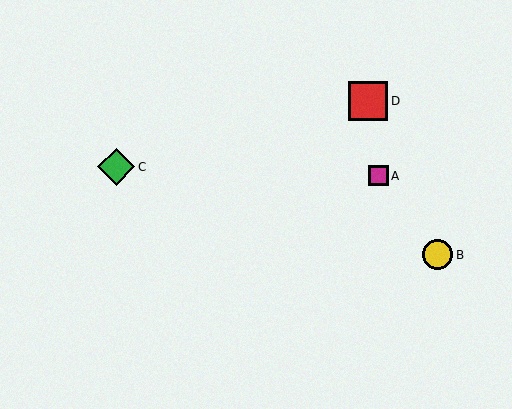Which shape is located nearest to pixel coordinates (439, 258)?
The yellow circle (labeled B) at (437, 255) is nearest to that location.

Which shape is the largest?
The red square (labeled D) is the largest.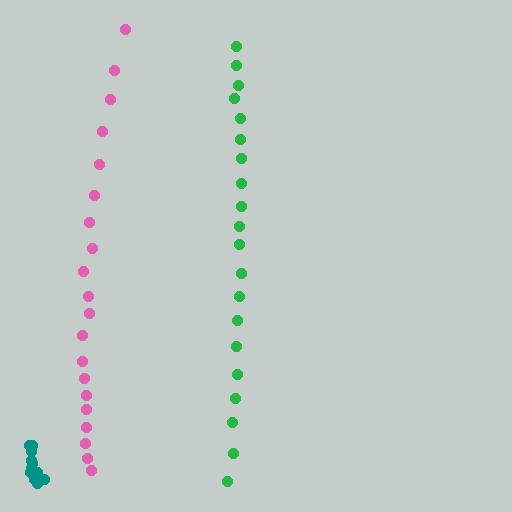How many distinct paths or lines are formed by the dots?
There are 3 distinct paths.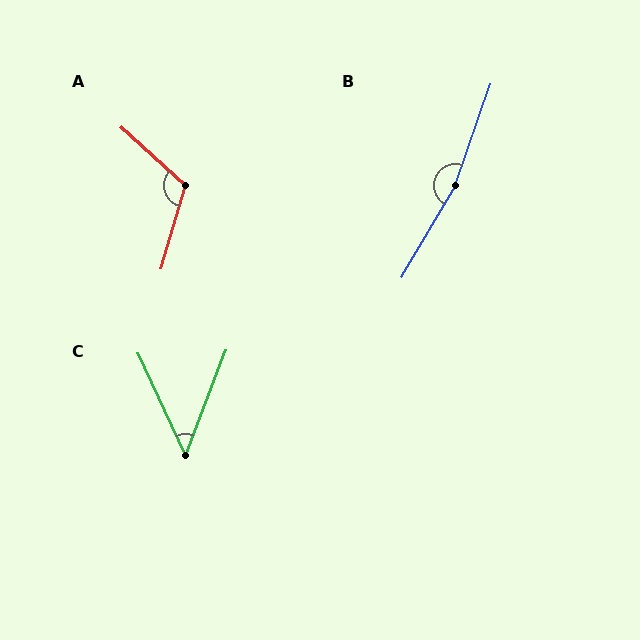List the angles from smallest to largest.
C (46°), A (116°), B (169°).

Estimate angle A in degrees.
Approximately 116 degrees.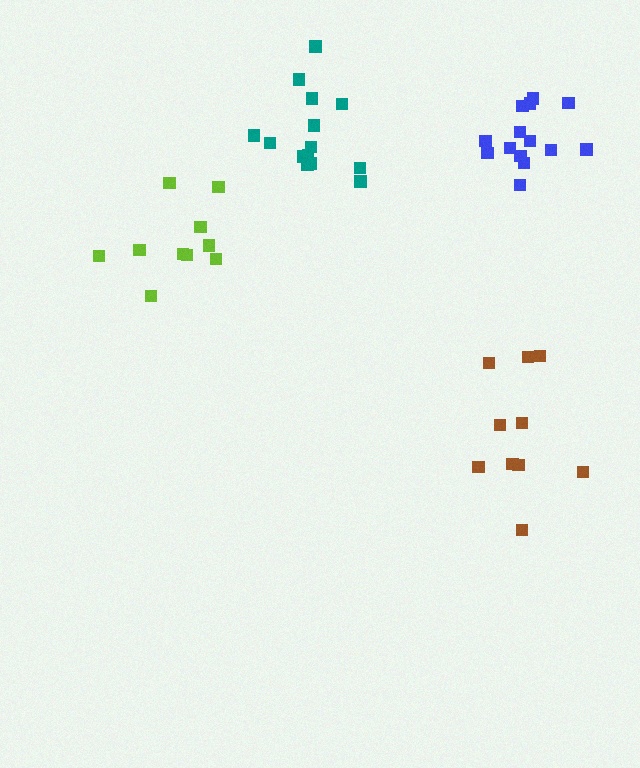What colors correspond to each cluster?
The clusters are colored: lime, teal, brown, blue.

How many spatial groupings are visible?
There are 4 spatial groupings.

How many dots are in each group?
Group 1: 10 dots, Group 2: 14 dots, Group 3: 10 dots, Group 4: 14 dots (48 total).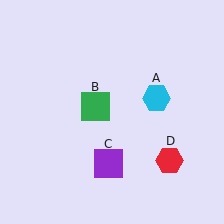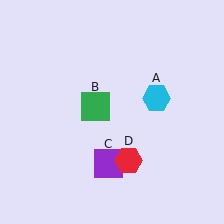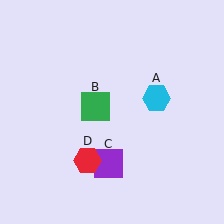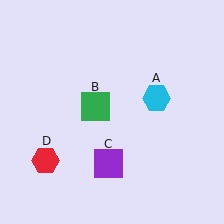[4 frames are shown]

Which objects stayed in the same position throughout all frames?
Cyan hexagon (object A) and green square (object B) and purple square (object C) remained stationary.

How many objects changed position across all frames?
1 object changed position: red hexagon (object D).